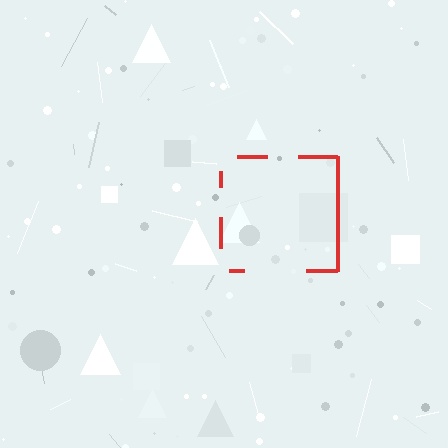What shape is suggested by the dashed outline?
The dashed outline suggests a square.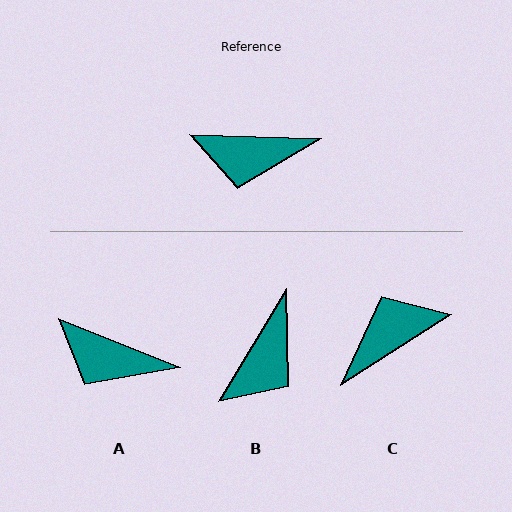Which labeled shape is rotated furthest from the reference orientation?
C, about 146 degrees away.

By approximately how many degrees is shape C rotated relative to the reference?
Approximately 146 degrees clockwise.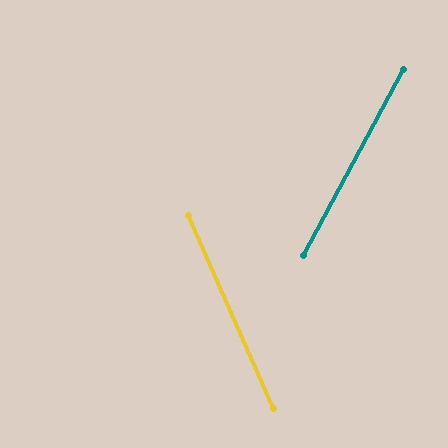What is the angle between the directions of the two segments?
Approximately 52 degrees.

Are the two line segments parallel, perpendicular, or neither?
Neither parallel nor perpendicular — they differ by about 52°.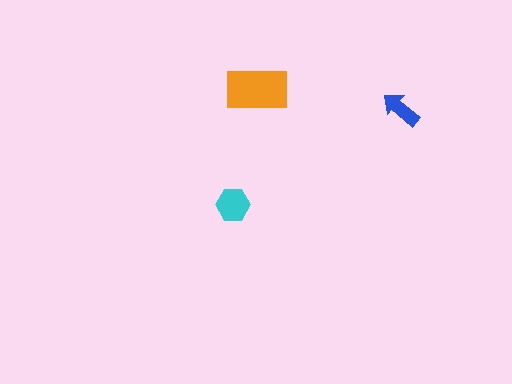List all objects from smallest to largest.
The blue arrow, the cyan hexagon, the orange rectangle.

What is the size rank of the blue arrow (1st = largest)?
3rd.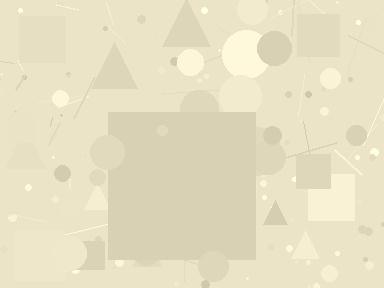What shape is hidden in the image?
A square is hidden in the image.